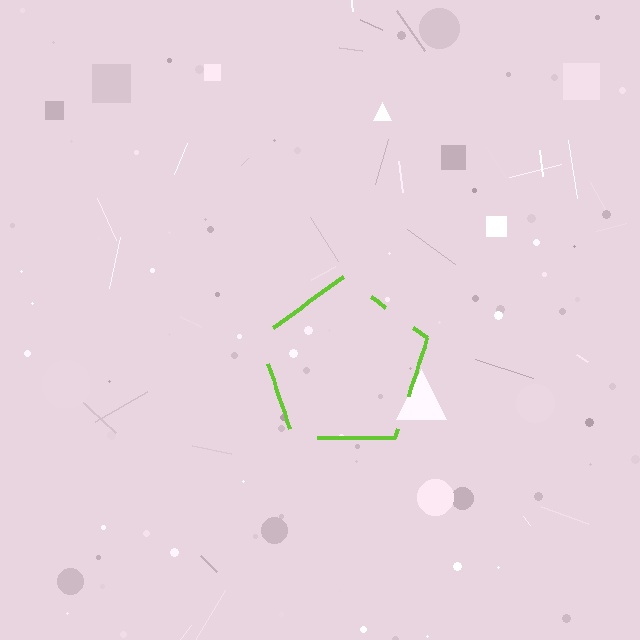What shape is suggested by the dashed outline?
The dashed outline suggests a pentagon.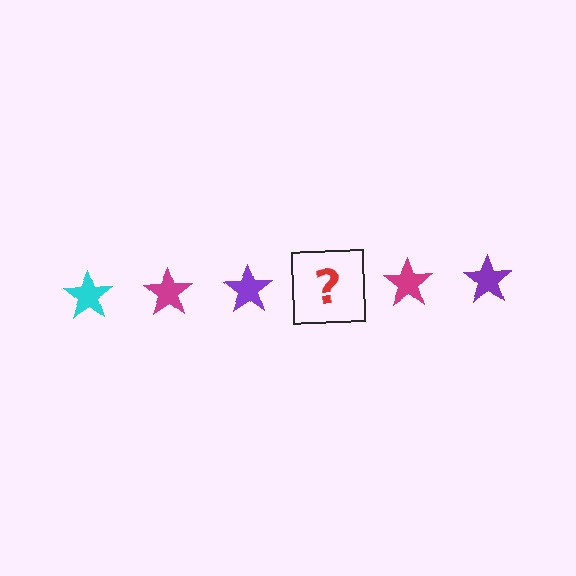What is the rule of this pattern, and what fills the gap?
The rule is that the pattern cycles through cyan, magenta, purple stars. The gap should be filled with a cyan star.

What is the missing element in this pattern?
The missing element is a cyan star.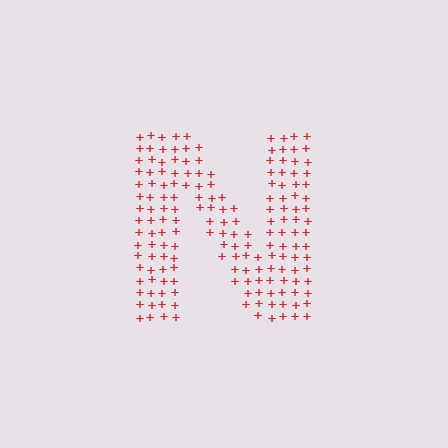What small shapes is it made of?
It is made of small plus signs.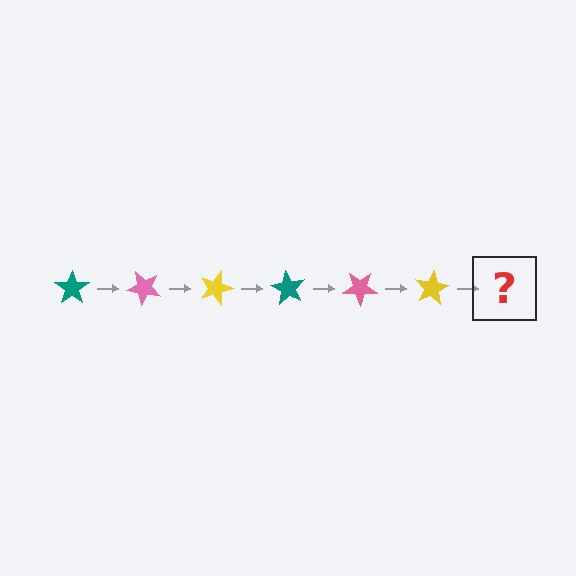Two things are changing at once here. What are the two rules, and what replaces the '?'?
The two rules are that it rotates 45 degrees each step and the color cycles through teal, pink, and yellow. The '?' should be a teal star, rotated 270 degrees from the start.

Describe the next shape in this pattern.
It should be a teal star, rotated 270 degrees from the start.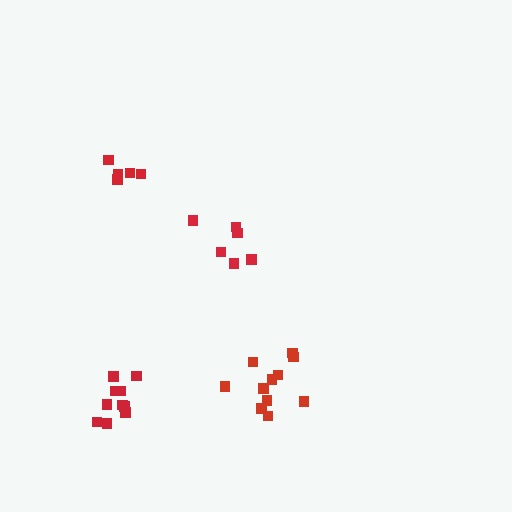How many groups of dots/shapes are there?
There are 4 groups.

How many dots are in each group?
Group 1: 6 dots, Group 2: 10 dots, Group 3: 11 dots, Group 4: 5 dots (32 total).